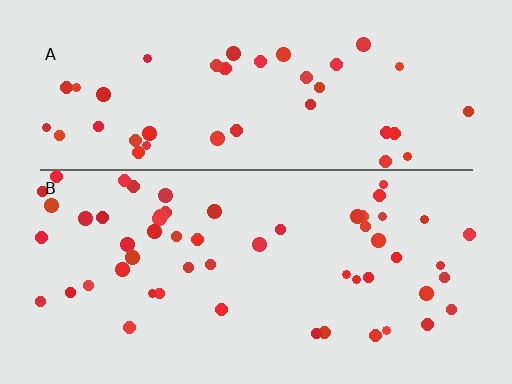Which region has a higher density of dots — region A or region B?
B (the bottom).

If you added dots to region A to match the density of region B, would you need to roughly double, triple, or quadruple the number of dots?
Approximately double.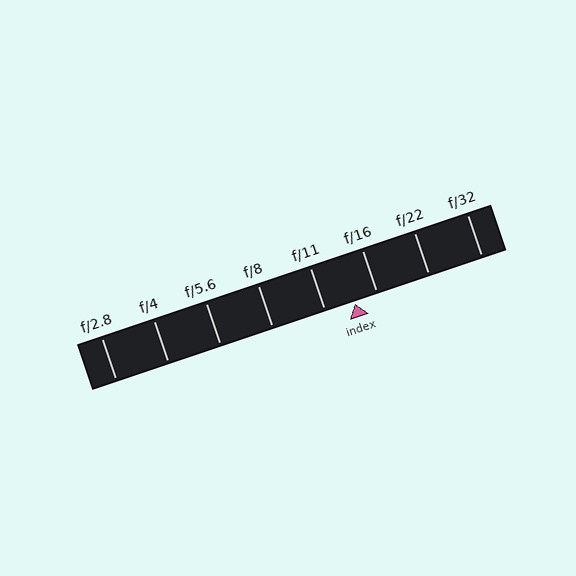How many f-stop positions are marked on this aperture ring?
There are 8 f-stop positions marked.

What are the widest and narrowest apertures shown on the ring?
The widest aperture shown is f/2.8 and the narrowest is f/32.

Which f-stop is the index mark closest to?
The index mark is closest to f/16.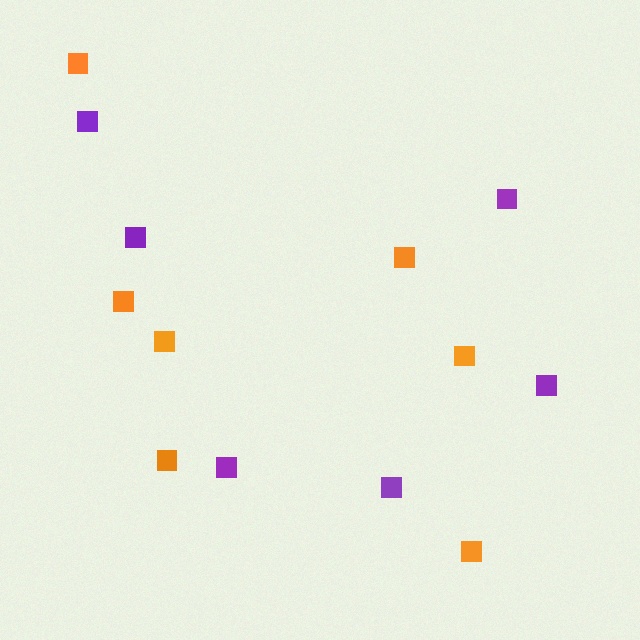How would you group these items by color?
There are 2 groups: one group of orange squares (7) and one group of purple squares (6).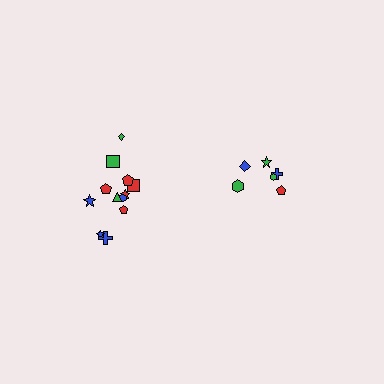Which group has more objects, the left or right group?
The left group.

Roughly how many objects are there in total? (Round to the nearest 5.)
Roughly 20 objects in total.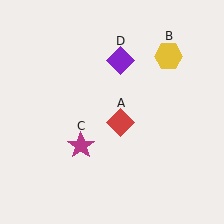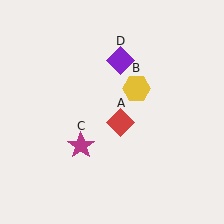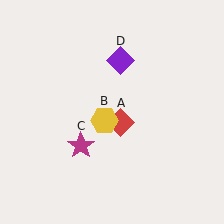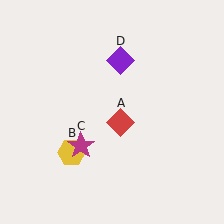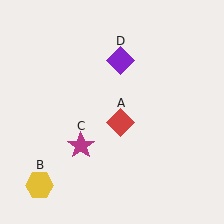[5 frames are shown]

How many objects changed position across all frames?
1 object changed position: yellow hexagon (object B).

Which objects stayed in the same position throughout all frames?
Red diamond (object A) and magenta star (object C) and purple diamond (object D) remained stationary.